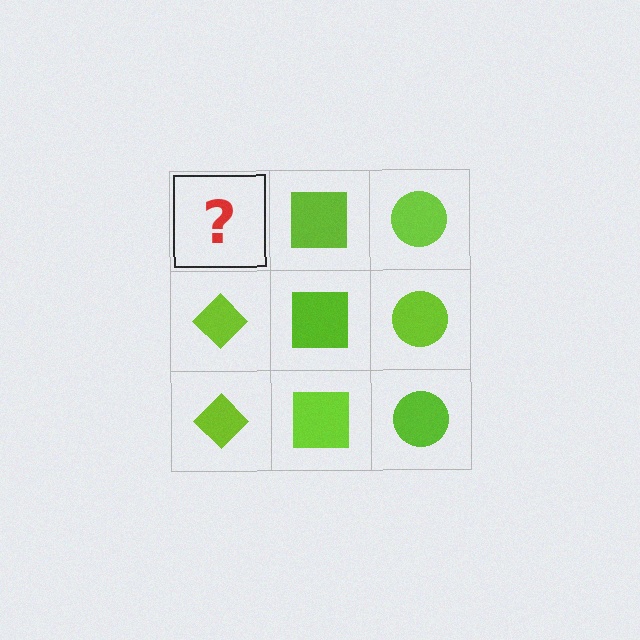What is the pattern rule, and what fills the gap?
The rule is that each column has a consistent shape. The gap should be filled with a lime diamond.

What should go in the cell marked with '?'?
The missing cell should contain a lime diamond.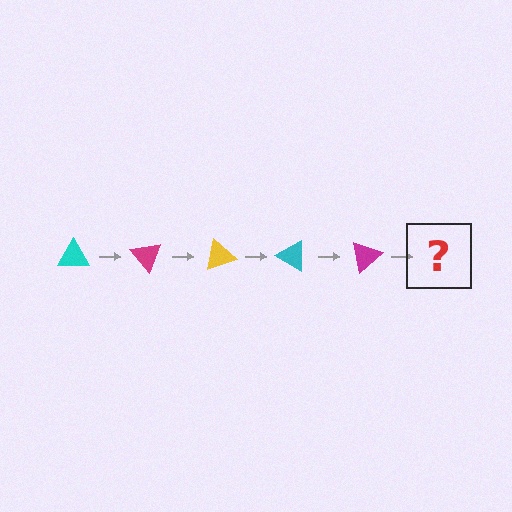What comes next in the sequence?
The next element should be a yellow triangle, rotated 250 degrees from the start.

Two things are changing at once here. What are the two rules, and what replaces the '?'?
The two rules are that it rotates 50 degrees each step and the color cycles through cyan, magenta, and yellow. The '?' should be a yellow triangle, rotated 250 degrees from the start.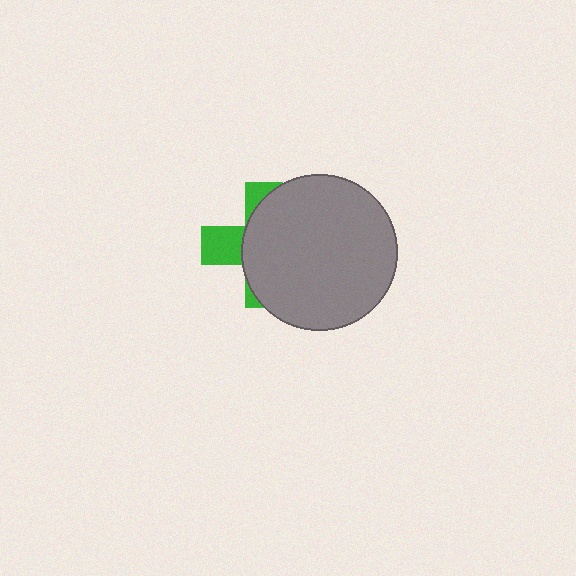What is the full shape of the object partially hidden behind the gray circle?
The partially hidden object is a green cross.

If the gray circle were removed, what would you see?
You would see the complete green cross.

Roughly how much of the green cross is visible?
A small part of it is visible (roughly 30%).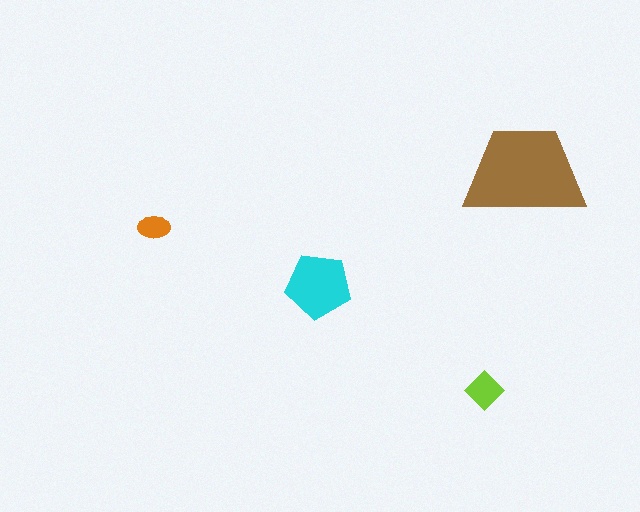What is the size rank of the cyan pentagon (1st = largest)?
2nd.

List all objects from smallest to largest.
The orange ellipse, the lime diamond, the cyan pentagon, the brown trapezoid.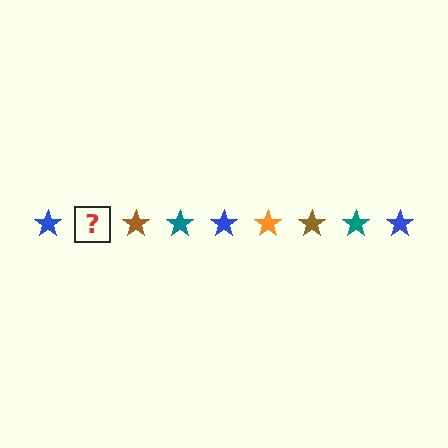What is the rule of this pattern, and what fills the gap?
The rule is that the pattern cycles through blue, orange, brown, teal stars. The gap should be filled with an orange star.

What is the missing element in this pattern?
The missing element is an orange star.